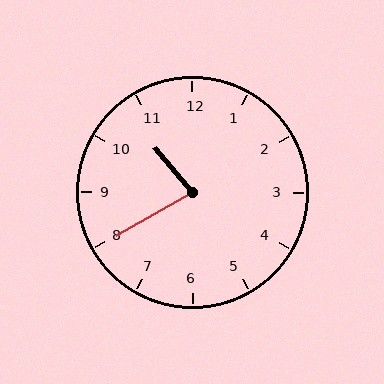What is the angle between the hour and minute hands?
Approximately 80 degrees.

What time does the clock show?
10:40.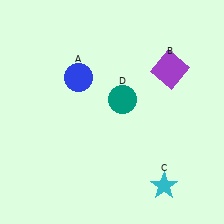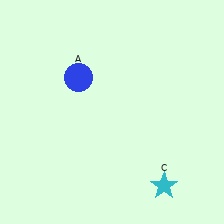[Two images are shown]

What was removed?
The purple square (B), the teal circle (D) were removed in Image 2.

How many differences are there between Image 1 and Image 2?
There are 2 differences between the two images.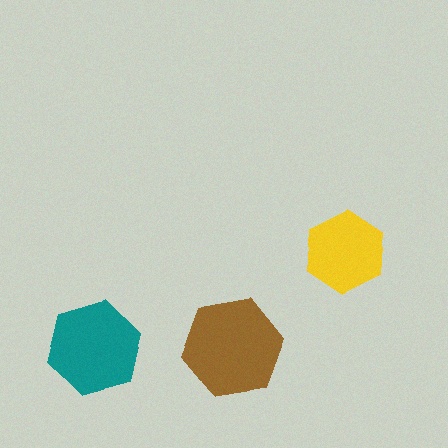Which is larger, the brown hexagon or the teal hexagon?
The brown one.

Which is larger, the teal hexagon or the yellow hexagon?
The teal one.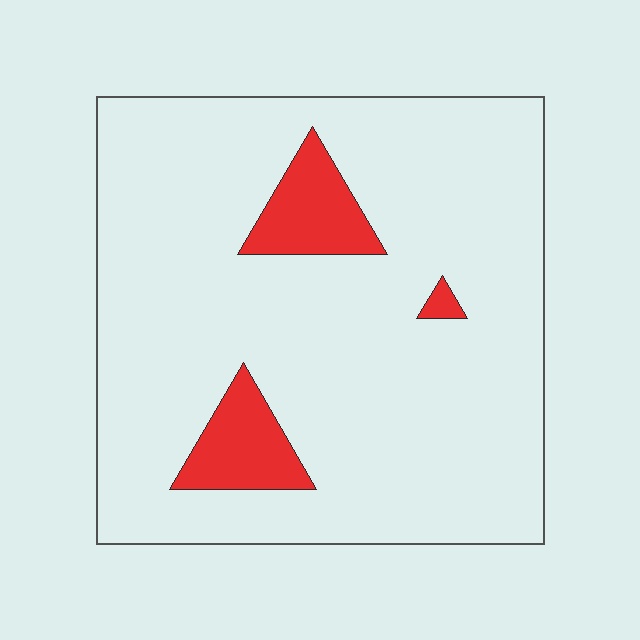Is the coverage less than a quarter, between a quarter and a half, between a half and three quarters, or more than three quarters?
Less than a quarter.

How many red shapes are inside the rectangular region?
3.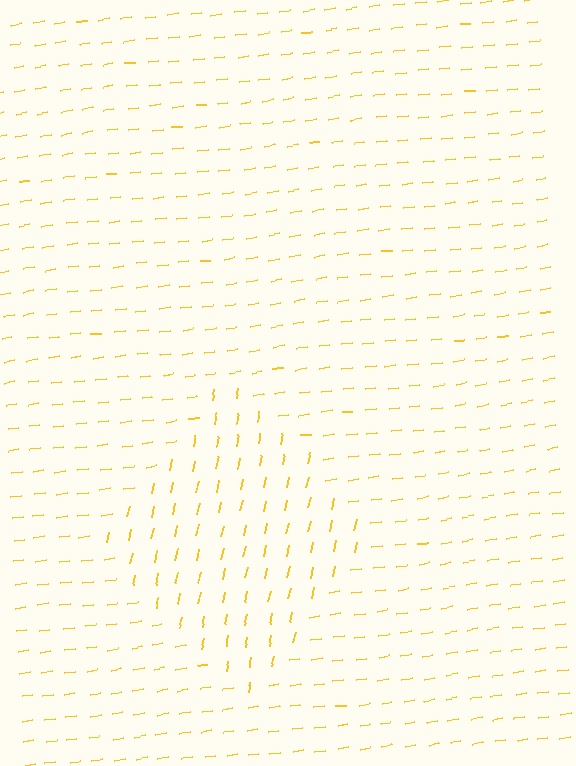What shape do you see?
I see a diamond.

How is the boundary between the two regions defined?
The boundary is defined purely by a change in line orientation (approximately 71 degrees difference). All lines are the same color and thickness.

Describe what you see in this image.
The image is filled with small yellow line segments. A diamond region in the image has lines oriented differently from the surrounding lines, creating a visible texture boundary.